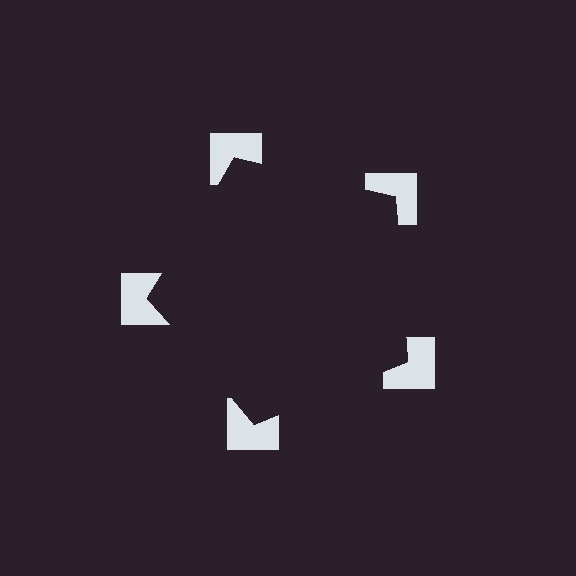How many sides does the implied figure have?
5 sides.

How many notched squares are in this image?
There are 5 — one at each vertex of the illusory pentagon.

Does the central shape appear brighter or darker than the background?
It typically appears slightly darker than the background, even though no actual brightness change is drawn.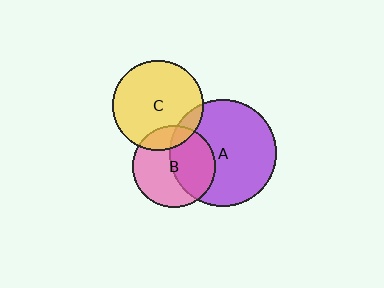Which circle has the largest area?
Circle A (purple).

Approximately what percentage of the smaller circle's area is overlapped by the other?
Approximately 10%.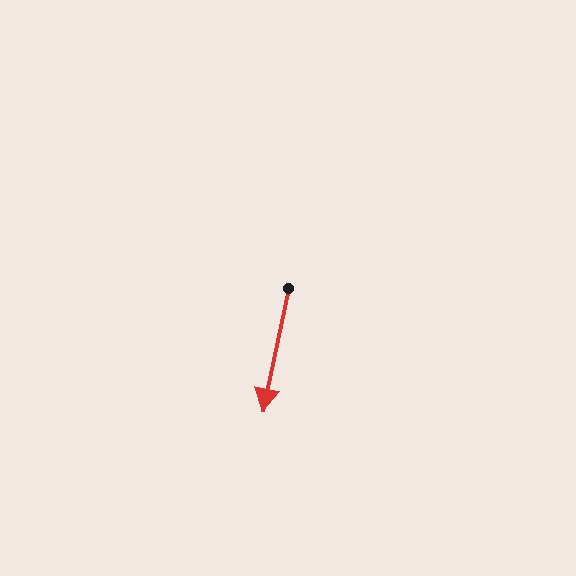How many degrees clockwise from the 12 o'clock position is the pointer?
Approximately 192 degrees.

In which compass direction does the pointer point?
South.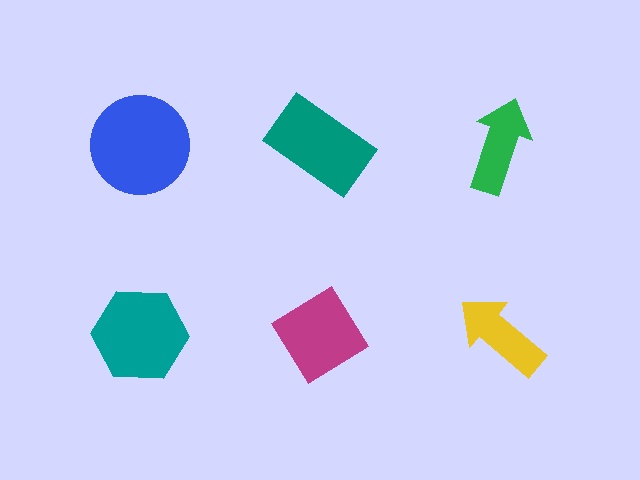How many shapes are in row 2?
3 shapes.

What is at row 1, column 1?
A blue circle.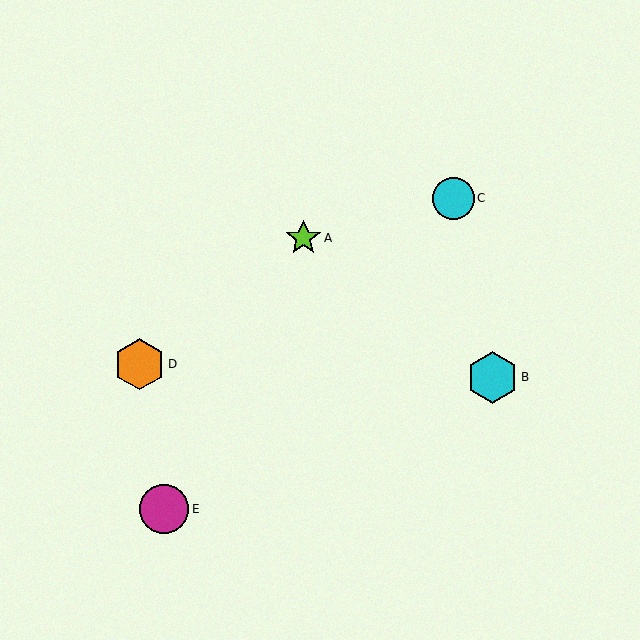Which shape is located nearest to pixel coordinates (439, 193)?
The cyan circle (labeled C) at (453, 198) is nearest to that location.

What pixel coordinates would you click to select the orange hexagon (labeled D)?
Click at (139, 364) to select the orange hexagon D.